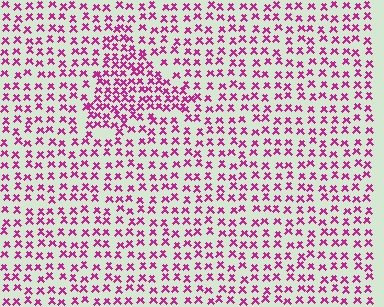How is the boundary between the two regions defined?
The boundary is defined by a change in element density (approximately 1.7x ratio). All elements are the same color, size, and shape.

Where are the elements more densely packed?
The elements are more densely packed inside the triangle boundary.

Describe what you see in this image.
The image contains small magenta elements arranged at two different densities. A triangle-shaped region is visible where the elements are more densely packed than the surrounding area.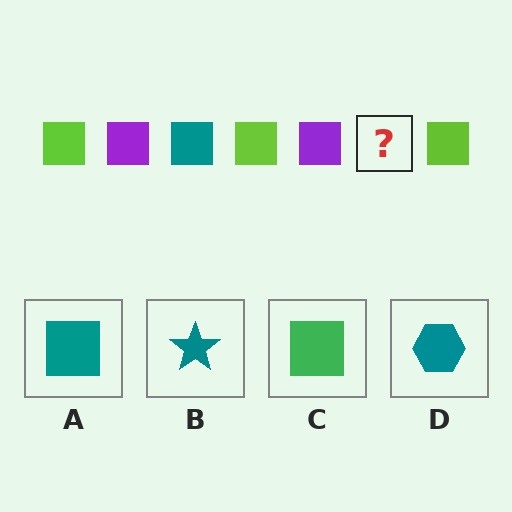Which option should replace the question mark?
Option A.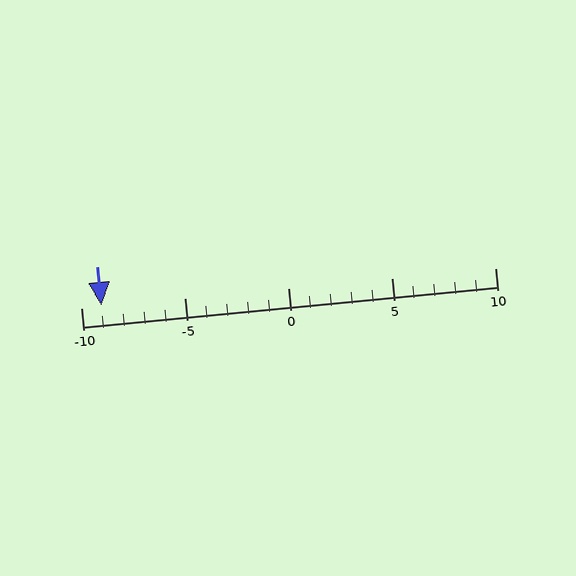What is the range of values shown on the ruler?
The ruler shows values from -10 to 10.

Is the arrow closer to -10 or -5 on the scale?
The arrow is closer to -10.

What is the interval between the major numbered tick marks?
The major tick marks are spaced 5 units apart.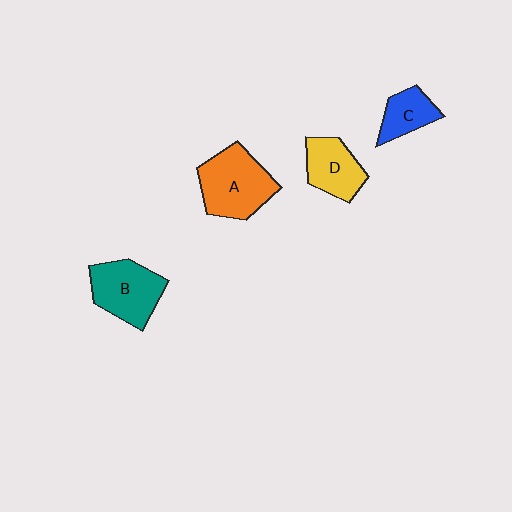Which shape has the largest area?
Shape A (orange).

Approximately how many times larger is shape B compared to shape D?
Approximately 1.3 times.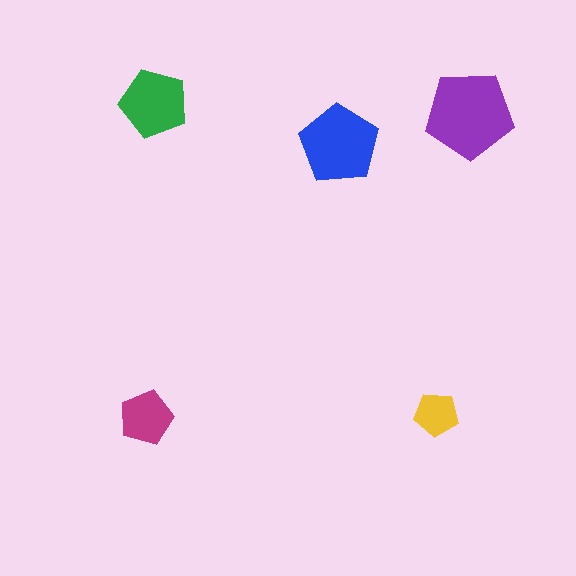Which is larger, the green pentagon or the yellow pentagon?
The green one.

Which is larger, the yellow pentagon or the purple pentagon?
The purple one.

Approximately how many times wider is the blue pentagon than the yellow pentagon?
About 2 times wider.